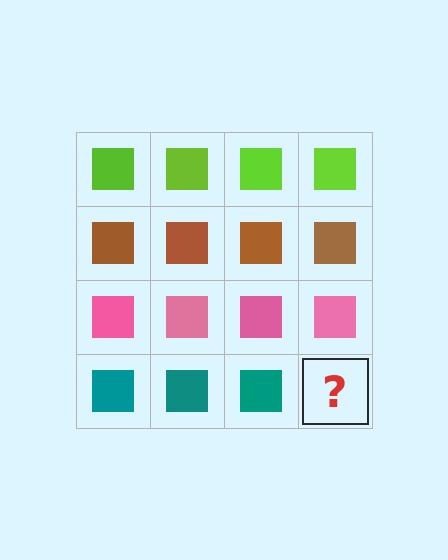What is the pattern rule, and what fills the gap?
The rule is that each row has a consistent color. The gap should be filled with a teal square.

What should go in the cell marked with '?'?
The missing cell should contain a teal square.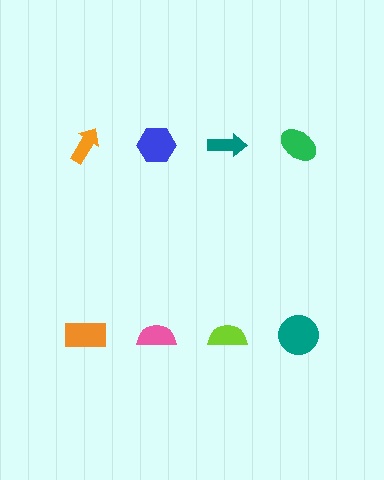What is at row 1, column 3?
A teal arrow.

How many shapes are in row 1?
4 shapes.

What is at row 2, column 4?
A teal circle.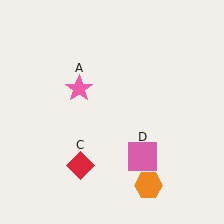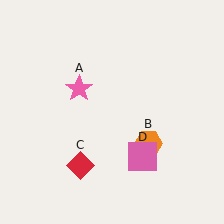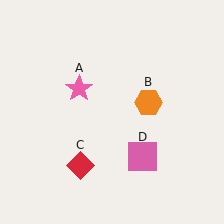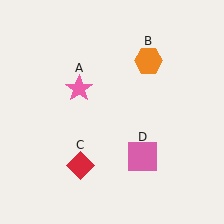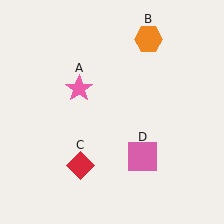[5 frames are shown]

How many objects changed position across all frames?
1 object changed position: orange hexagon (object B).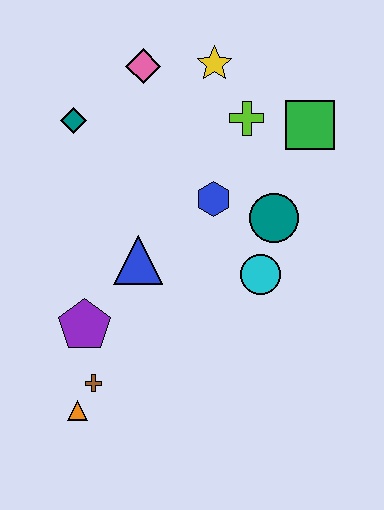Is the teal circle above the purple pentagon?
Yes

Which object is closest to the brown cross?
The orange triangle is closest to the brown cross.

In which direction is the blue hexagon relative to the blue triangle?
The blue hexagon is to the right of the blue triangle.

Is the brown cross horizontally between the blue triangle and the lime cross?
No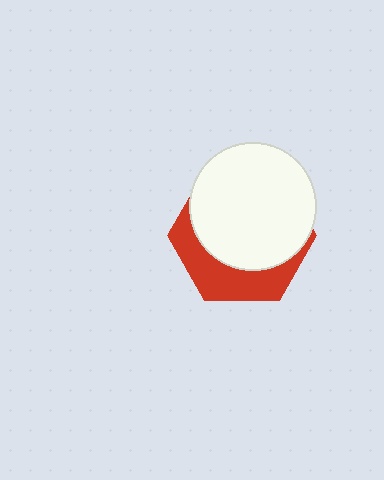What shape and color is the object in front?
The object in front is a white circle.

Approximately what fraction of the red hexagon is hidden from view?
Roughly 66% of the red hexagon is hidden behind the white circle.